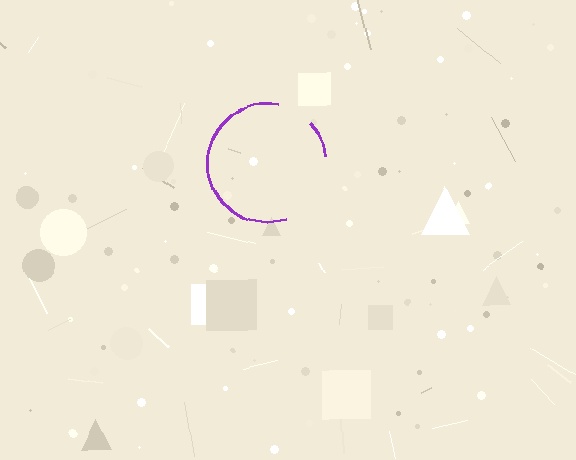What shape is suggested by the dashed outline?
The dashed outline suggests a circle.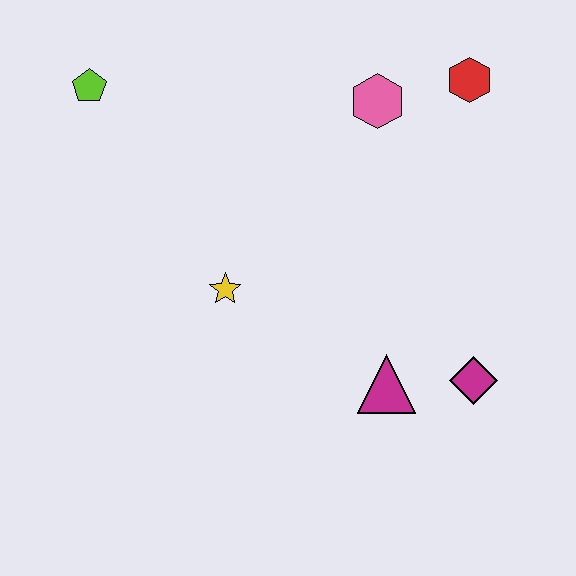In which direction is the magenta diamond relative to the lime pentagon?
The magenta diamond is to the right of the lime pentagon.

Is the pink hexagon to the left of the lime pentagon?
No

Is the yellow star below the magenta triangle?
No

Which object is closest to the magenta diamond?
The magenta triangle is closest to the magenta diamond.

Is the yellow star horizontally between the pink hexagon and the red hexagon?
No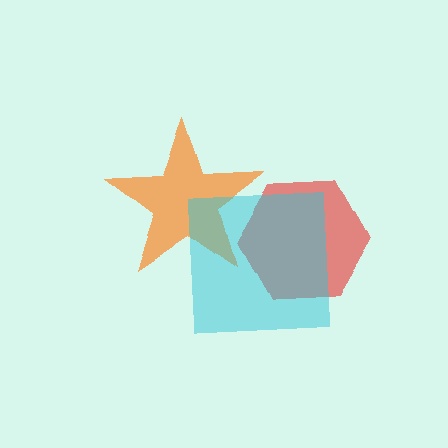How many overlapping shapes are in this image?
There are 3 overlapping shapes in the image.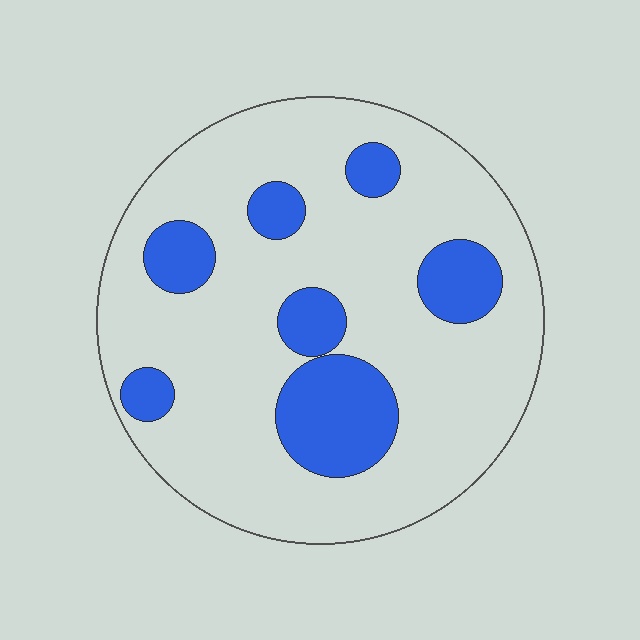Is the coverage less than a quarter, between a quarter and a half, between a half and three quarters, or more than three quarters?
Less than a quarter.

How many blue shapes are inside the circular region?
7.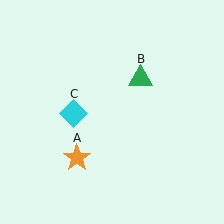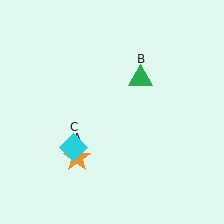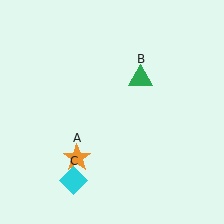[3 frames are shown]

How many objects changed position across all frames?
1 object changed position: cyan diamond (object C).